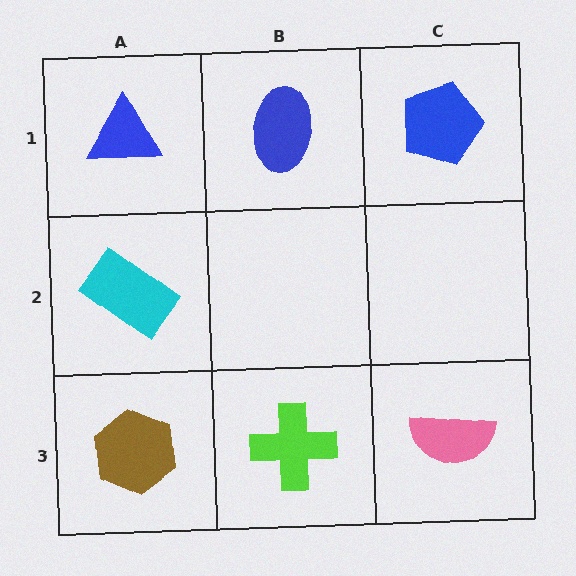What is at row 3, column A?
A brown hexagon.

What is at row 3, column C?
A pink semicircle.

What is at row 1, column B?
A blue ellipse.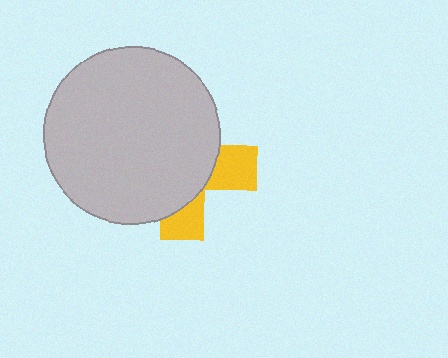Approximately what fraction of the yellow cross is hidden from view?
Roughly 69% of the yellow cross is hidden behind the light gray circle.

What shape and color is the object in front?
The object in front is a light gray circle.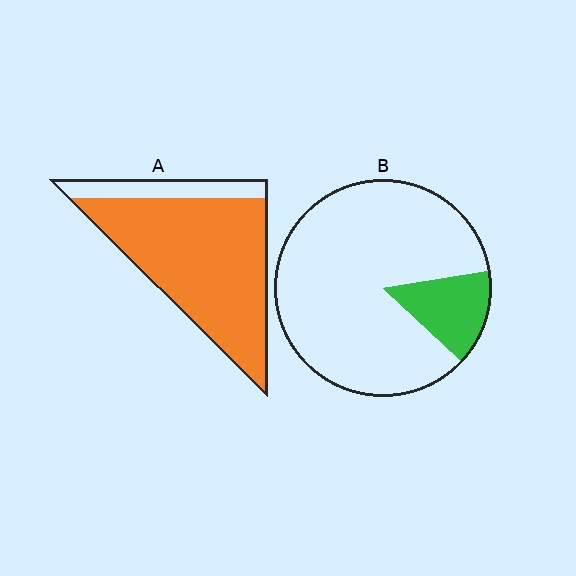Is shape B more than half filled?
No.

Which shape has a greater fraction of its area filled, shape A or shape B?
Shape A.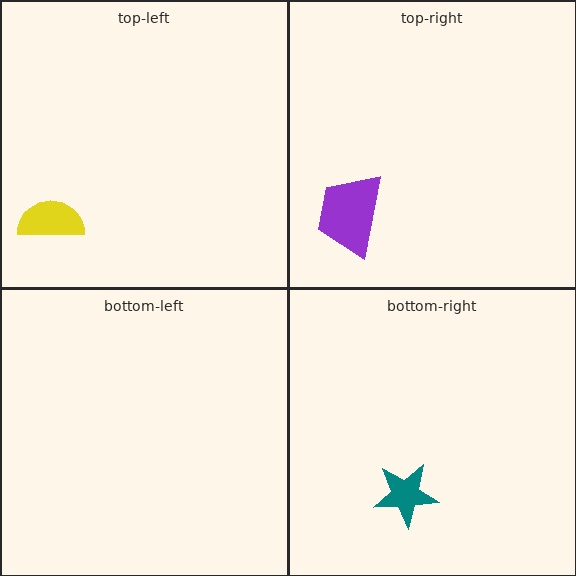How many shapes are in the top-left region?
1.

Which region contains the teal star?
The bottom-right region.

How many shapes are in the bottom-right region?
1.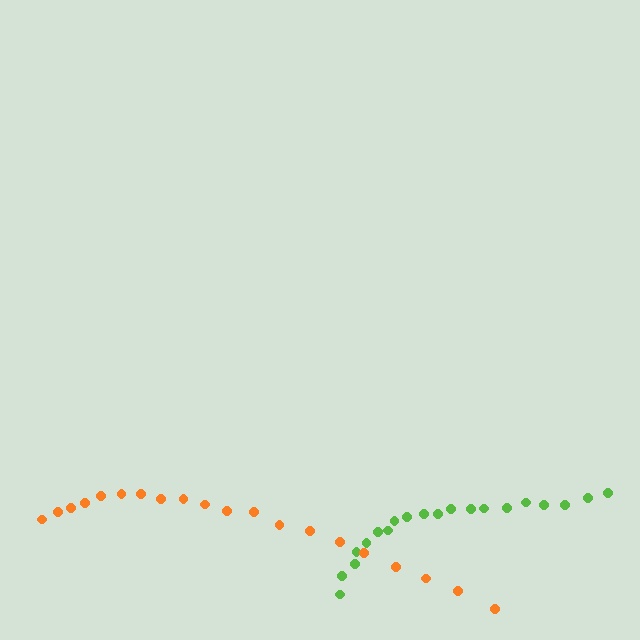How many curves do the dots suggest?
There are 2 distinct paths.